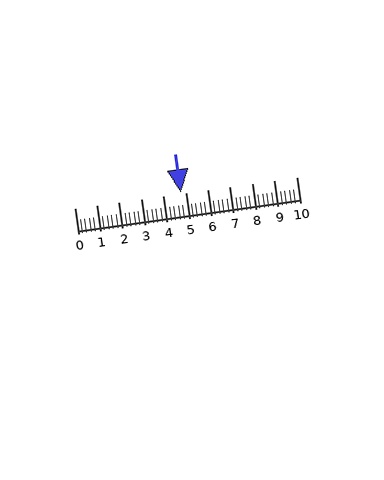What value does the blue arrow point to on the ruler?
The blue arrow points to approximately 4.8.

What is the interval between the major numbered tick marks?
The major tick marks are spaced 1 units apart.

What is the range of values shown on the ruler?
The ruler shows values from 0 to 10.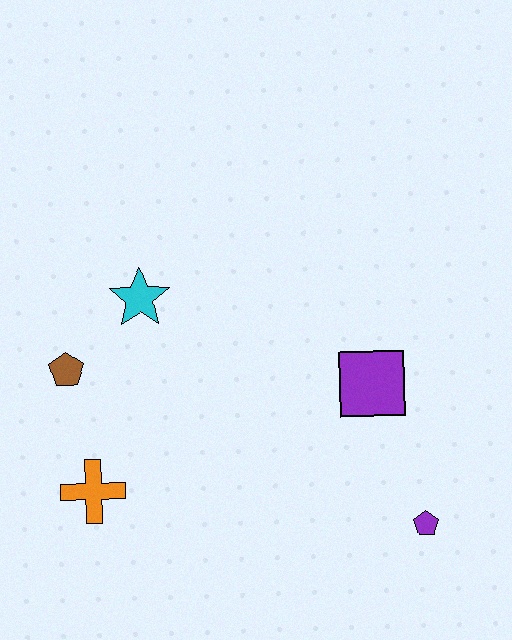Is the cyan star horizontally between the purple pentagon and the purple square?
No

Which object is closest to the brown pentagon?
The cyan star is closest to the brown pentagon.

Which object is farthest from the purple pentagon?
The brown pentagon is farthest from the purple pentagon.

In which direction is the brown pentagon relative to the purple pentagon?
The brown pentagon is to the left of the purple pentagon.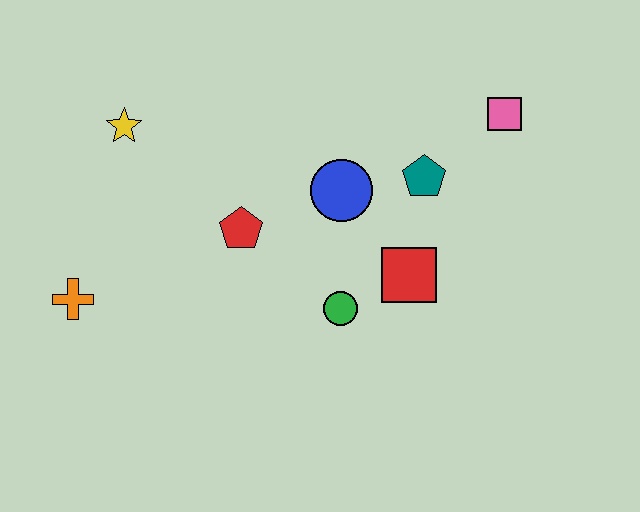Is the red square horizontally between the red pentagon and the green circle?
No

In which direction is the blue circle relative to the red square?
The blue circle is above the red square.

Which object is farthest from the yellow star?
The pink square is farthest from the yellow star.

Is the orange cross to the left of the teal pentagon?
Yes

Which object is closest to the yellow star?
The red pentagon is closest to the yellow star.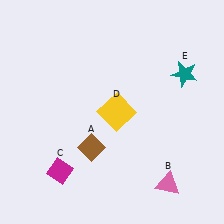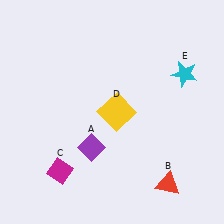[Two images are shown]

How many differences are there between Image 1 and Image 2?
There are 3 differences between the two images.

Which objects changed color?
A changed from brown to purple. B changed from pink to red. E changed from teal to cyan.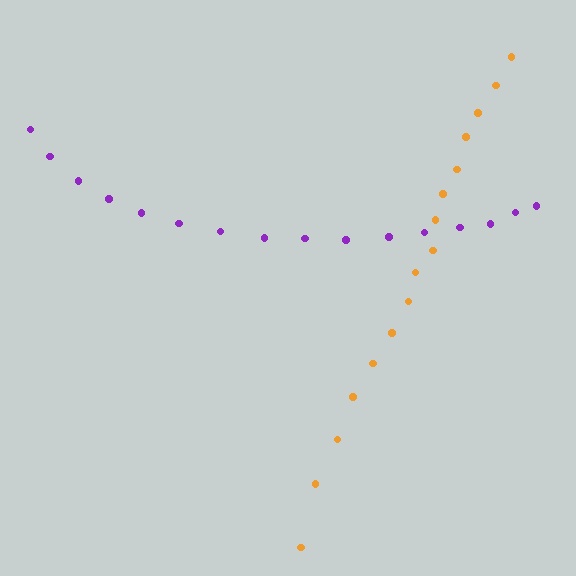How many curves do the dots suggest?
There are 2 distinct paths.